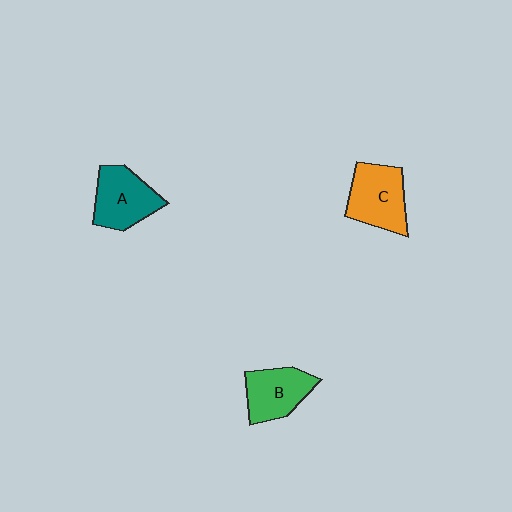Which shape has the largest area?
Shape C (orange).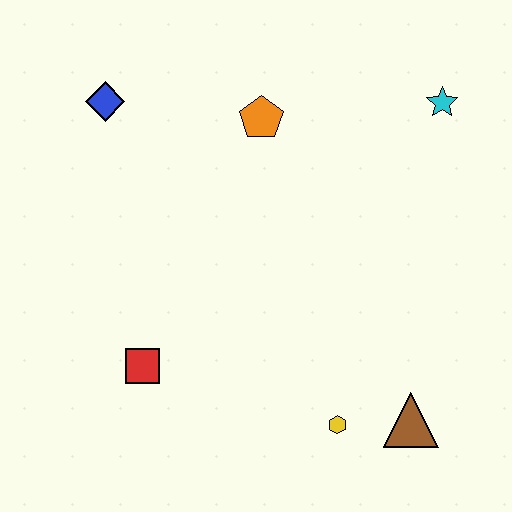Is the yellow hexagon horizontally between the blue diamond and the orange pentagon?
No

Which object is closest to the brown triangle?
The yellow hexagon is closest to the brown triangle.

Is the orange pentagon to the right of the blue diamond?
Yes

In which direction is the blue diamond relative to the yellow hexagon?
The blue diamond is above the yellow hexagon.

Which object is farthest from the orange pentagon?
The brown triangle is farthest from the orange pentagon.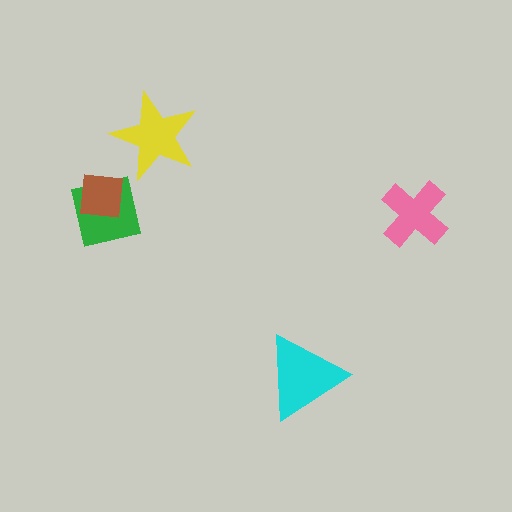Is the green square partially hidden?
Yes, it is partially covered by another shape.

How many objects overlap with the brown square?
1 object overlaps with the brown square.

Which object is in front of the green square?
The brown square is in front of the green square.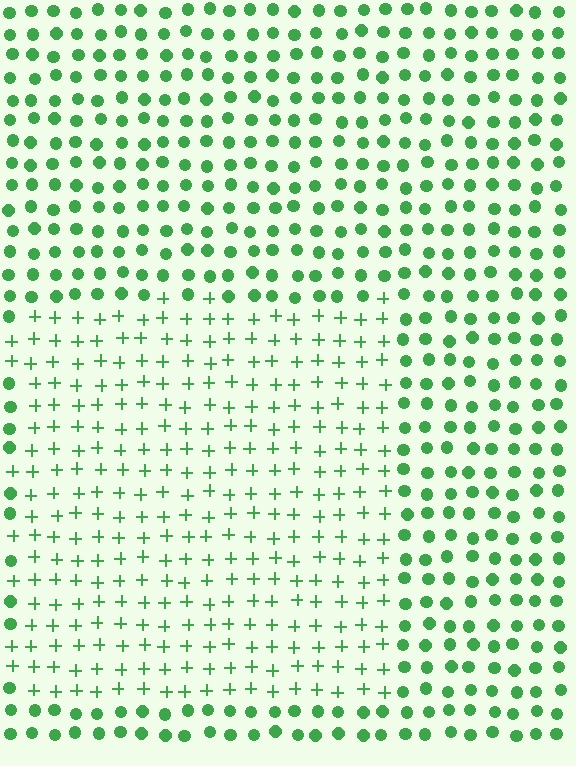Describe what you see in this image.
The image is filled with small green elements arranged in a uniform grid. A rectangle-shaped region contains plus signs, while the surrounding area contains circles. The boundary is defined purely by the change in element shape.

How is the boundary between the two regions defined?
The boundary is defined by a change in element shape: plus signs inside vs. circles outside. All elements share the same color and spacing.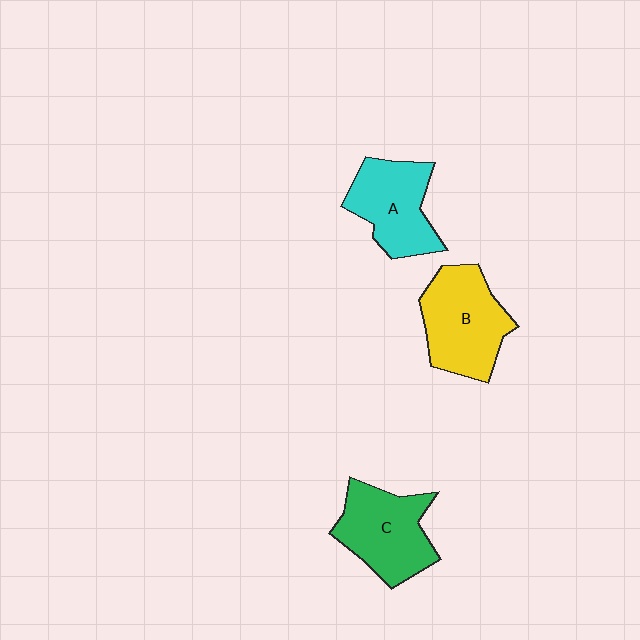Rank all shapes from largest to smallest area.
From largest to smallest: B (yellow), C (green), A (cyan).